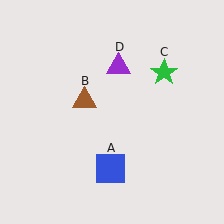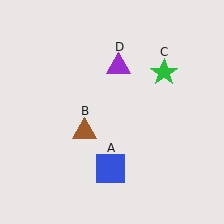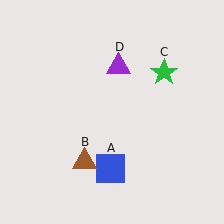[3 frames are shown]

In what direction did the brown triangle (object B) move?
The brown triangle (object B) moved down.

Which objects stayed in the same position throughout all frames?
Blue square (object A) and green star (object C) and purple triangle (object D) remained stationary.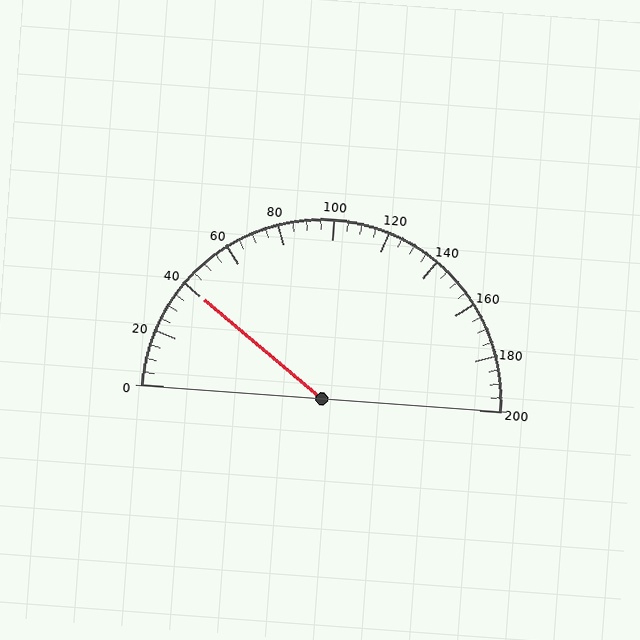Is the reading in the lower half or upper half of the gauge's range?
The reading is in the lower half of the range (0 to 200).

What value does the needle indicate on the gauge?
The needle indicates approximately 40.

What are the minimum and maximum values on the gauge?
The gauge ranges from 0 to 200.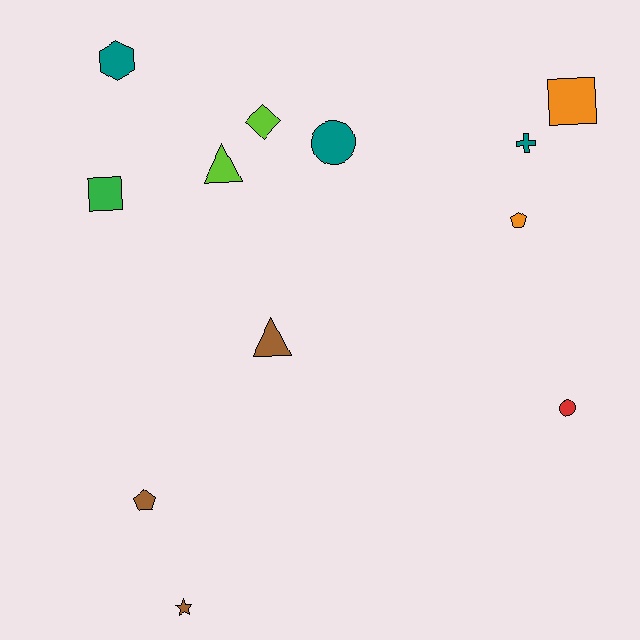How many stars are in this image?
There is 1 star.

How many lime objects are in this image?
There are 2 lime objects.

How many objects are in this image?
There are 12 objects.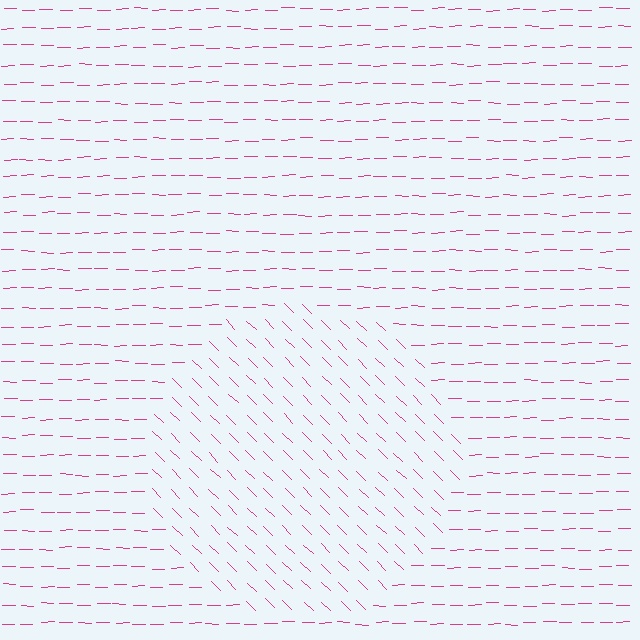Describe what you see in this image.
The image is filled with small magenta line segments. A circle region in the image has lines oriented differently from the surrounding lines, creating a visible texture boundary.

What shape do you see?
I see a circle.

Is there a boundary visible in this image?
Yes, there is a texture boundary formed by a change in line orientation.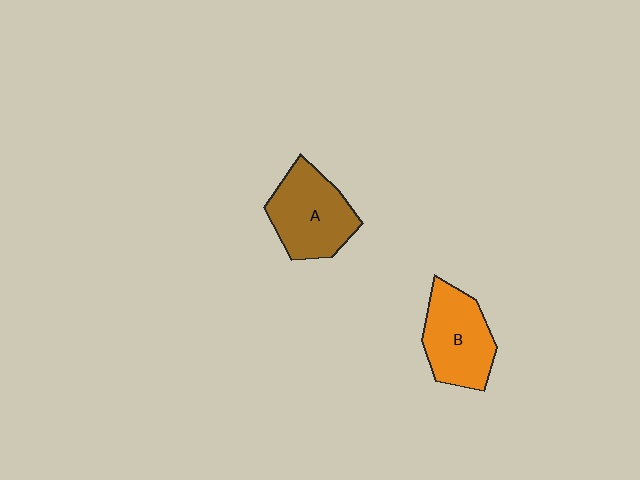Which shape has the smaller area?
Shape B (orange).